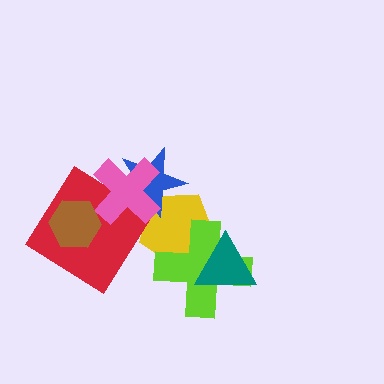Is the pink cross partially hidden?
No, no other shape covers it.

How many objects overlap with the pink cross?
3 objects overlap with the pink cross.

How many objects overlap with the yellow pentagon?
4 objects overlap with the yellow pentagon.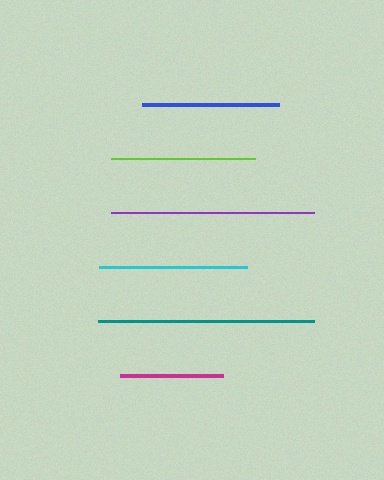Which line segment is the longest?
The teal line is the longest at approximately 216 pixels.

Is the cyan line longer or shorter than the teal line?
The teal line is longer than the cyan line.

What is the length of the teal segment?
The teal segment is approximately 216 pixels long.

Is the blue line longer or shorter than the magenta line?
The blue line is longer than the magenta line.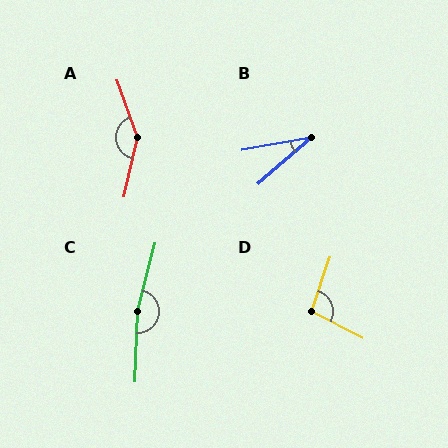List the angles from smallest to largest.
B (31°), D (99°), A (147°), C (167°).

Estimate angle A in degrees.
Approximately 147 degrees.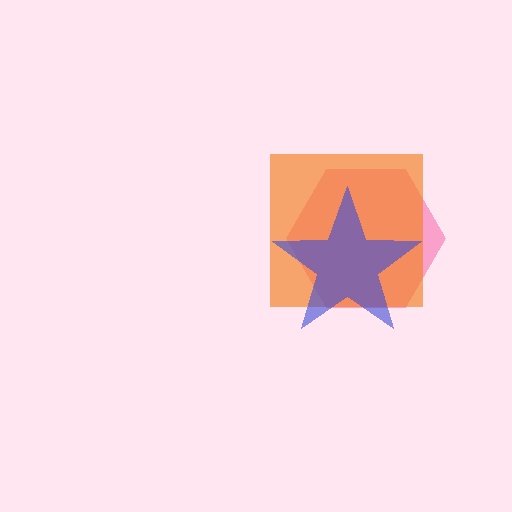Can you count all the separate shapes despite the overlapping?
Yes, there are 3 separate shapes.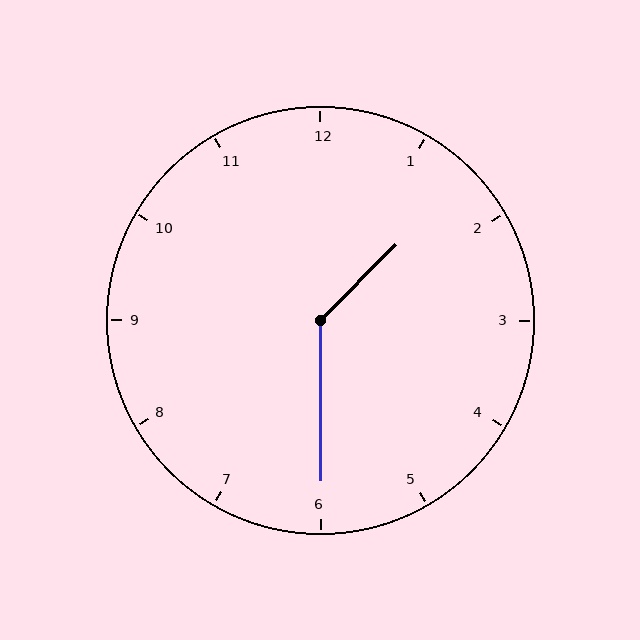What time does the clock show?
1:30.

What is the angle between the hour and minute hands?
Approximately 135 degrees.